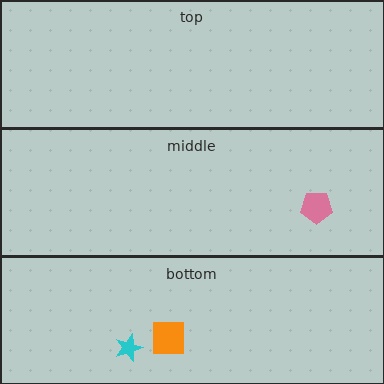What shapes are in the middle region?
The pink pentagon.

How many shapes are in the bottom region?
2.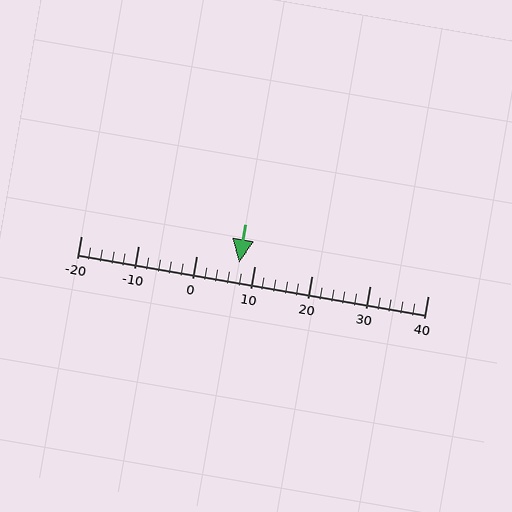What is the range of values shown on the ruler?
The ruler shows values from -20 to 40.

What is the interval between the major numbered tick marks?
The major tick marks are spaced 10 units apart.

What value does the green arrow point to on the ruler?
The green arrow points to approximately 7.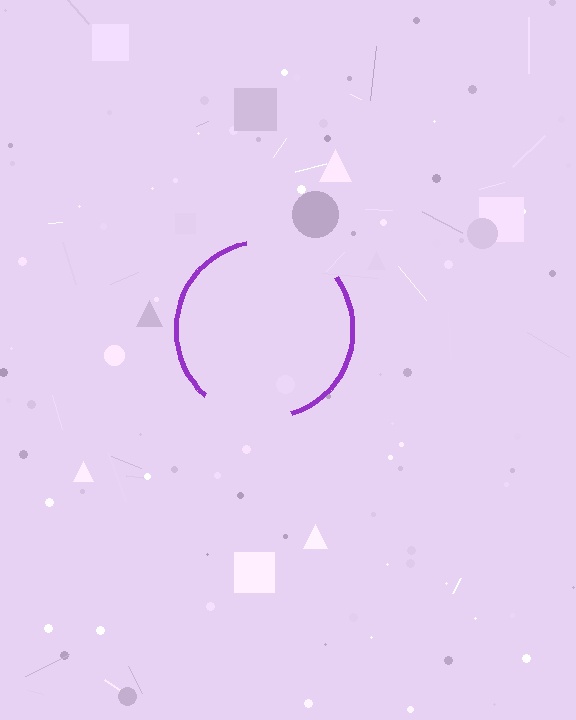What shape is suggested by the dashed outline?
The dashed outline suggests a circle.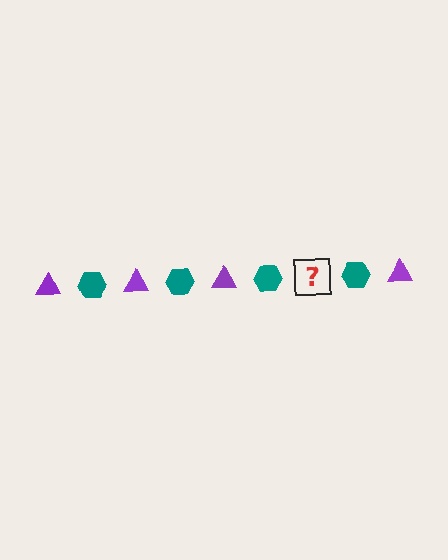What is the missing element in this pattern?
The missing element is a purple triangle.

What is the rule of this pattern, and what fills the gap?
The rule is that the pattern alternates between purple triangle and teal hexagon. The gap should be filled with a purple triangle.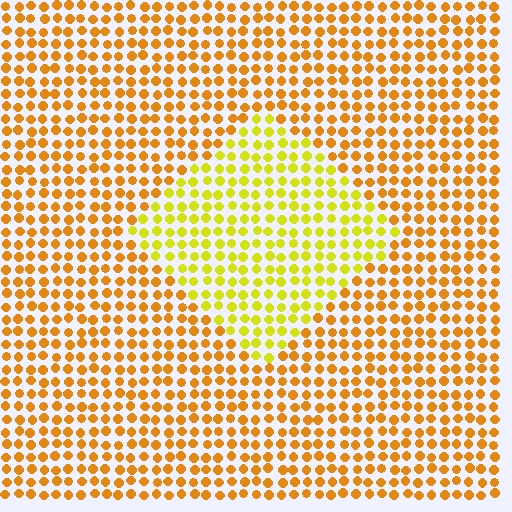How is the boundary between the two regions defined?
The boundary is defined purely by a slight shift in hue (about 31 degrees). Spacing, size, and orientation are identical on both sides.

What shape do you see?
I see a diamond.